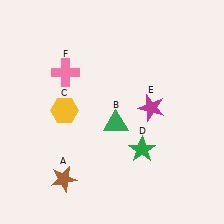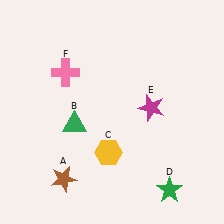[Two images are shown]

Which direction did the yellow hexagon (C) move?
The yellow hexagon (C) moved right.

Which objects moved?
The objects that moved are: the green triangle (B), the yellow hexagon (C), the green star (D).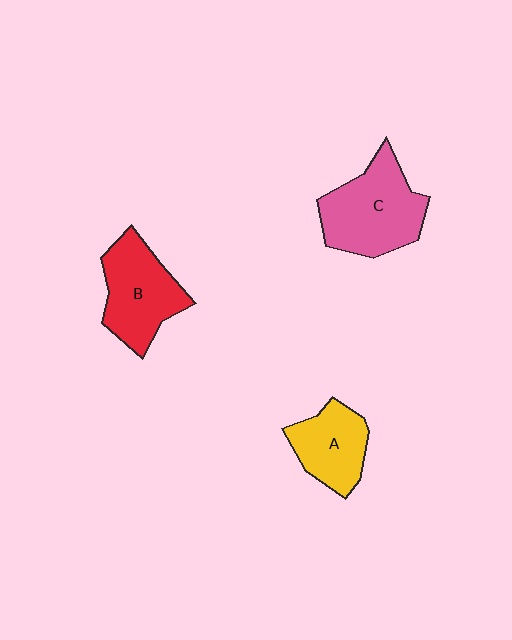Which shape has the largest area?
Shape C (pink).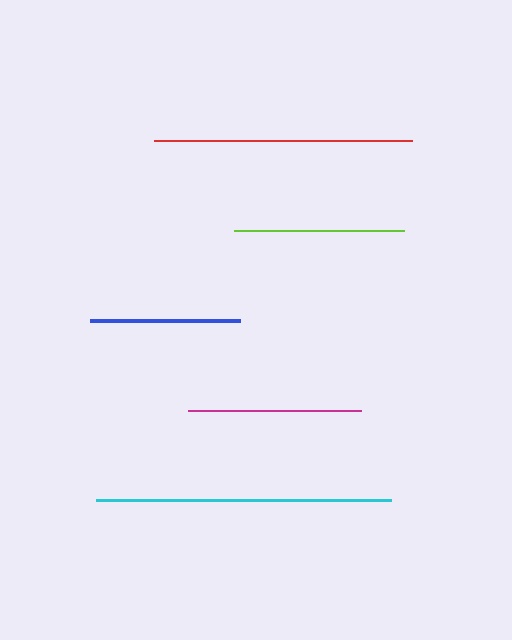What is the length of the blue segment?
The blue segment is approximately 151 pixels long.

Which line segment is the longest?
The cyan line is the longest at approximately 294 pixels.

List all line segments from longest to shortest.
From longest to shortest: cyan, red, magenta, lime, blue.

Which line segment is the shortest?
The blue line is the shortest at approximately 151 pixels.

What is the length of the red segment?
The red segment is approximately 257 pixels long.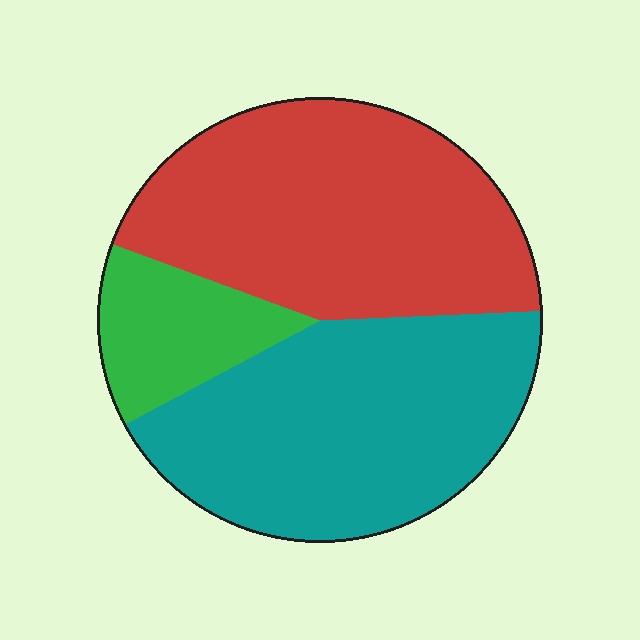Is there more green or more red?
Red.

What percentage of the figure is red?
Red takes up about two fifths (2/5) of the figure.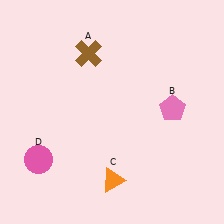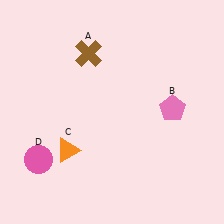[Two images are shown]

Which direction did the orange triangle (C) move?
The orange triangle (C) moved left.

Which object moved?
The orange triangle (C) moved left.